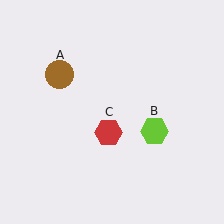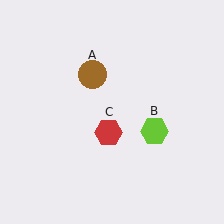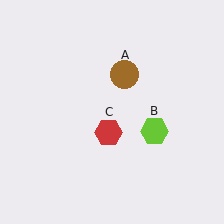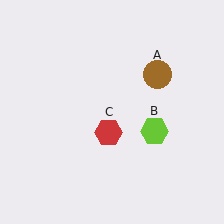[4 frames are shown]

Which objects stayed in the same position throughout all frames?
Lime hexagon (object B) and red hexagon (object C) remained stationary.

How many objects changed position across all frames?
1 object changed position: brown circle (object A).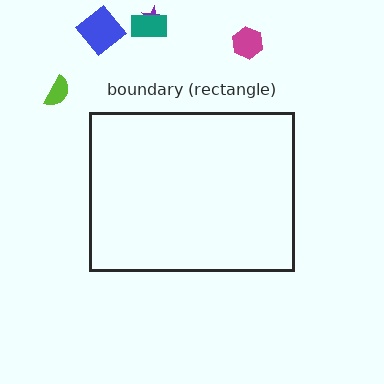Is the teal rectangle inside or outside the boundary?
Outside.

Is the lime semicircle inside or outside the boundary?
Outside.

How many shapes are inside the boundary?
0 inside, 5 outside.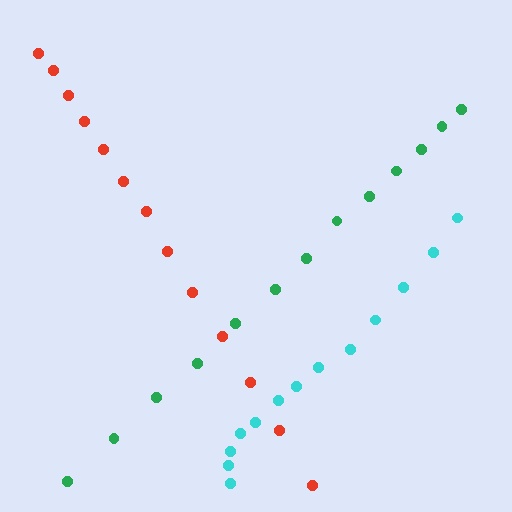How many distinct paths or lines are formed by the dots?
There are 3 distinct paths.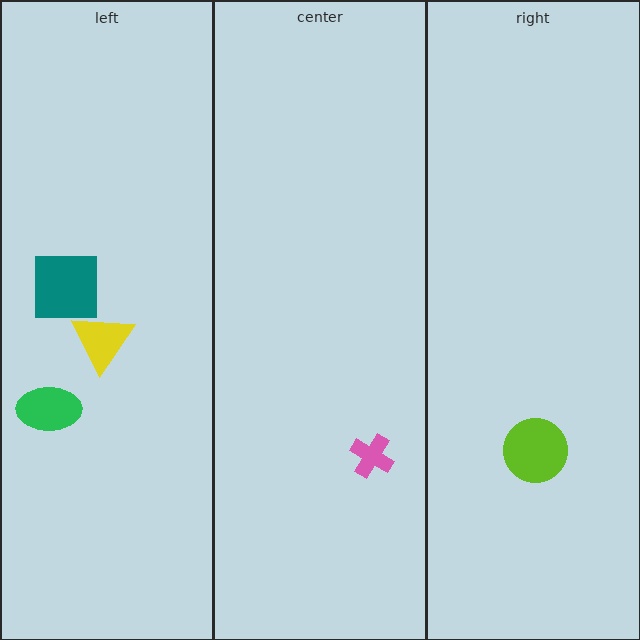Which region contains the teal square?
The left region.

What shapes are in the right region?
The lime circle.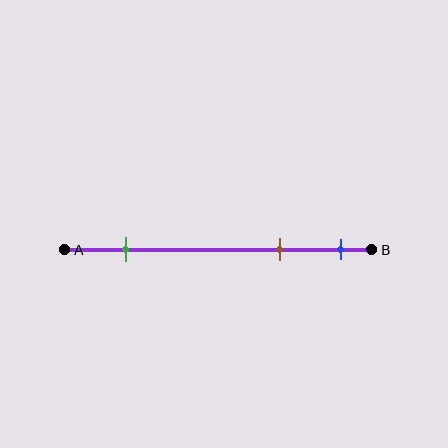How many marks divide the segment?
There are 3 marks dividing the segment.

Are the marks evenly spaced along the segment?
No, the marks are not evenly spaced.